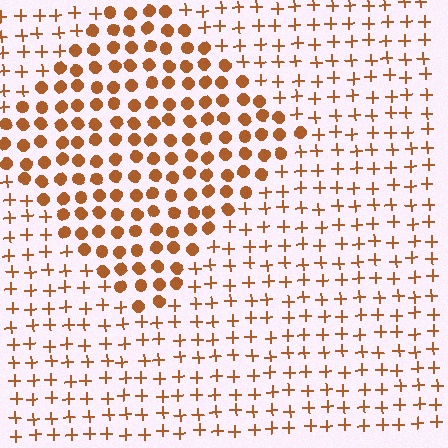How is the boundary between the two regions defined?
The boundary is defined by a change in element shape: circles inside vs. plus signs outside. All elements share the same color and spacing.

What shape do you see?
I see a diamond.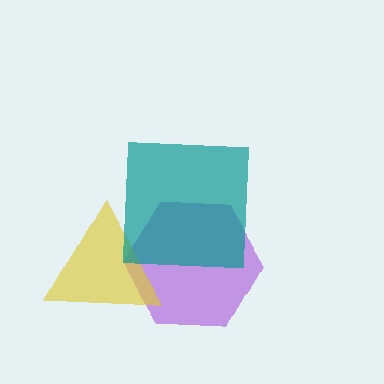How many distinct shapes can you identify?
There are 3 distinct shapes: a purple hexagon, a yellow triangle, a teal square.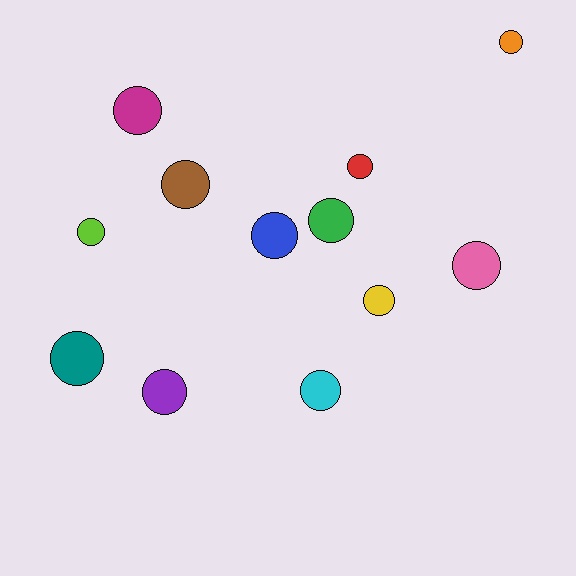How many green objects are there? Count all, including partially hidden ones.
There is 1 green object.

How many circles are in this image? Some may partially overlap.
There are 12 circles.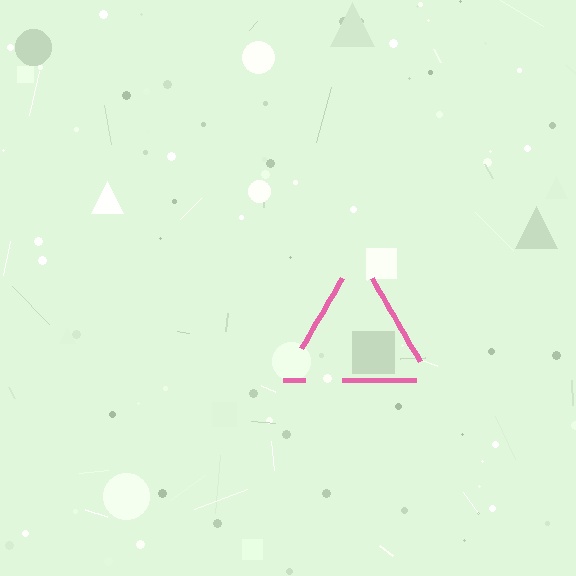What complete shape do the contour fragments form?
The contour fragments form a triangle.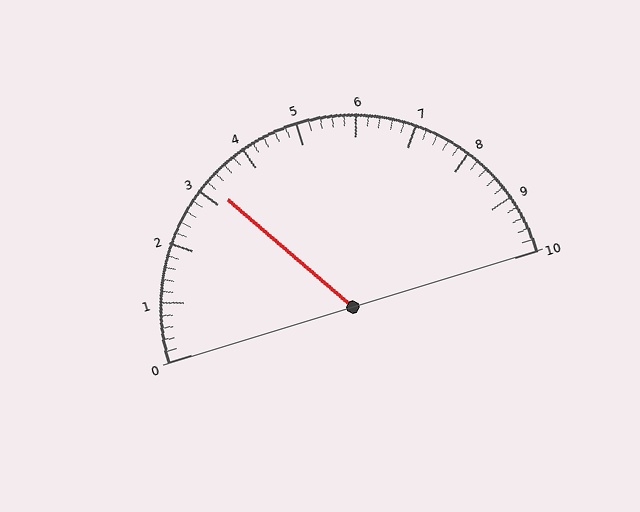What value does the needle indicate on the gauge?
The needle indicates approximately 3.2.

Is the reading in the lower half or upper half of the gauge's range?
The reading is in the lower half of the range (0 to 10).